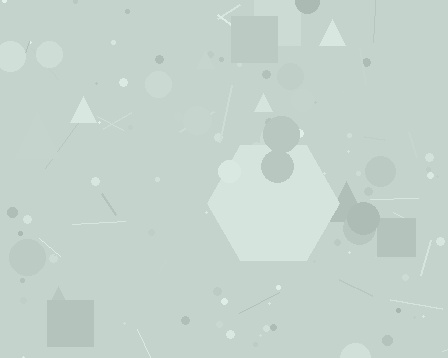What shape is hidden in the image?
A hexagon is hidden in the image.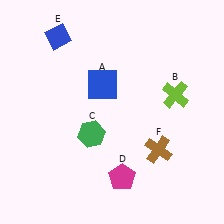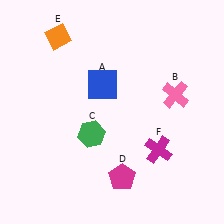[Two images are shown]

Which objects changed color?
B changed from lime to pink. E changed from blue to orange. F changed from brown to magenta.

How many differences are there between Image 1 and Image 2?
There are 3 differences between the two images.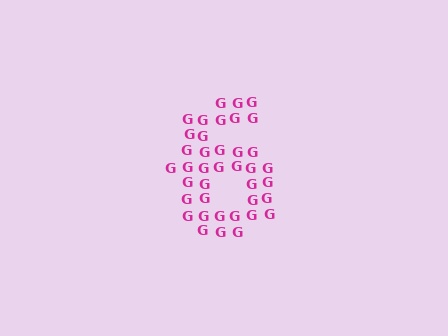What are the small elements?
The small elements are letter G's.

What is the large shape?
The large shape is the digit 6.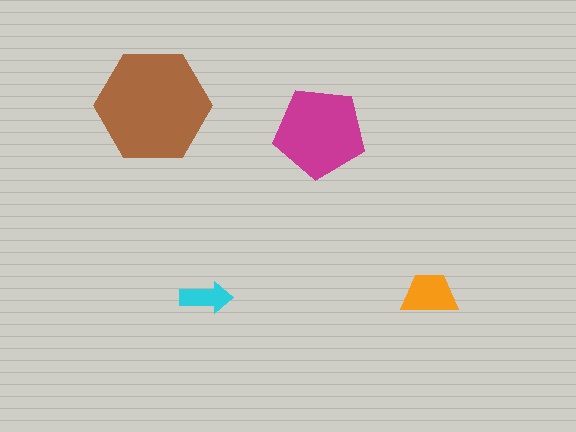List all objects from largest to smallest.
The brown hexagon, the magenta pentagon, the orange trapezoid, the cyan arrow.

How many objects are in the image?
There are 4 objects in the image.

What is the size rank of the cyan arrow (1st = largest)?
4th.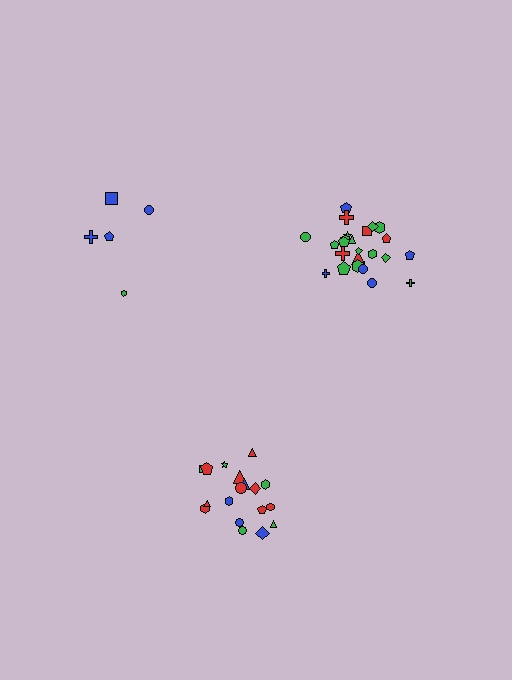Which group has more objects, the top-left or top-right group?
The top-right group.